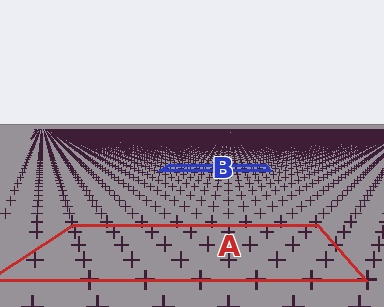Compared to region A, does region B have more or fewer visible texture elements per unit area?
Region B has more texture elements per unit area — they are packed more densely because it is farther away.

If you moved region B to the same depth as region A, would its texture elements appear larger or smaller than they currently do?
They would appear larger. At a closer depth, the same texture elements are projected at a bigger on-screen size.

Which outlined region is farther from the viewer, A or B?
Region B is farther from the viewer — the texture elements inside it appear smaller and more densely packed.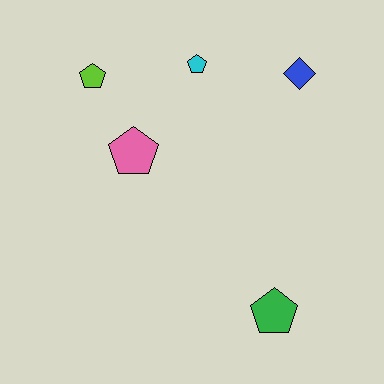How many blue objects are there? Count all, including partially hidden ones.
There is 1 blue object.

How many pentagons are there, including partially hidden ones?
There are 4 pentagons.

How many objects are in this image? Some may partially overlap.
There are 5 objects.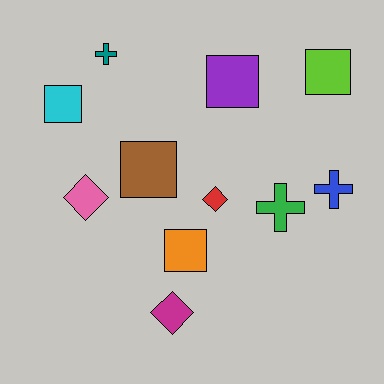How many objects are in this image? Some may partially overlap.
There are 11 objects.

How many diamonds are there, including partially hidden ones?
There are 3 diamonds.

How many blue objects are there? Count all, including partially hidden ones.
There is 1 blue object.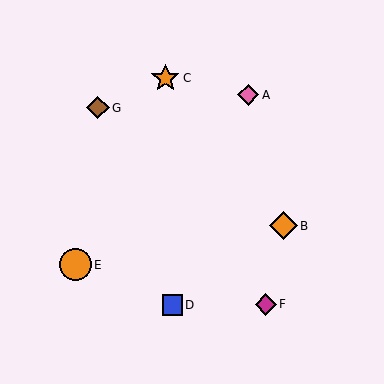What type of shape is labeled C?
Shape C is an orange star.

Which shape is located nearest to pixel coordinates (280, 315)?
The magenta diamond (labeled F) at (266, 304) is nearest to that location.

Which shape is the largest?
The orange circle (labeled E) is the largest.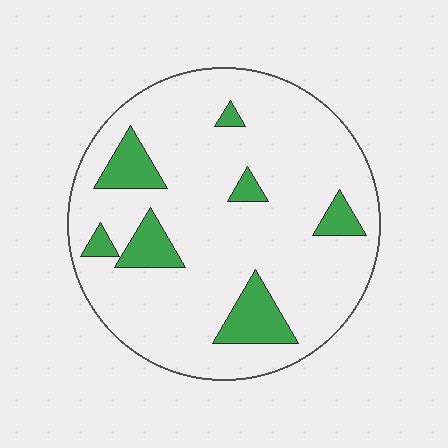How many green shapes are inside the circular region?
7.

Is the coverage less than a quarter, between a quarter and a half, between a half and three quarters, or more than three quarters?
Less than a quarter.